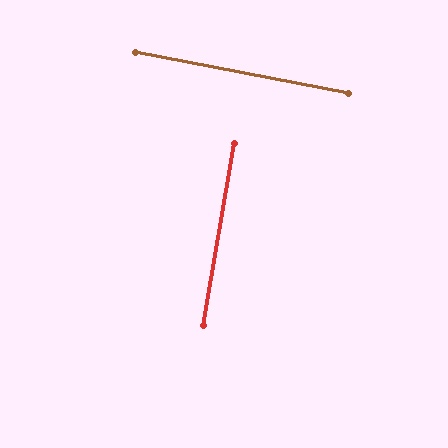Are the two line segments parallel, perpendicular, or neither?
Perpendicular — they meet at approximately 89°.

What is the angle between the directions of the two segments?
Approximately 89 degrees.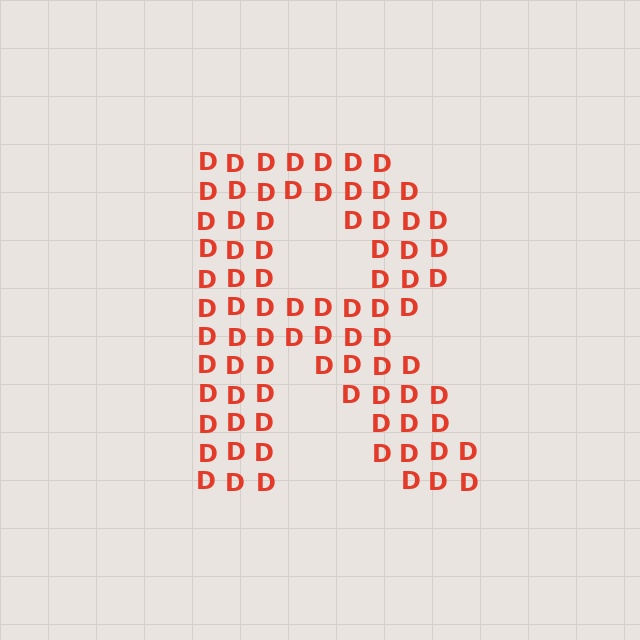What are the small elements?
The small elements are letter D's.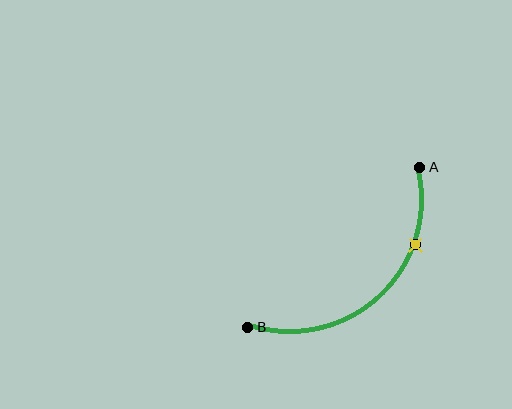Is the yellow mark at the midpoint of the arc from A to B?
No. The yellow mark lies on the arc but is closer to endpoint A. The arc midpoint would be at the point on the curve equidistant along the arc from both A and B.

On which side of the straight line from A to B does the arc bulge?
The arc bulges below and to the right of the straight line connecting A and B.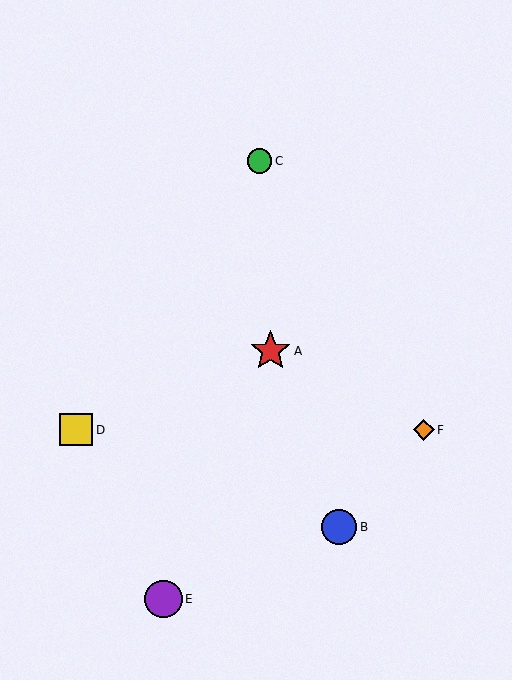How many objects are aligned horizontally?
2 objects (D, F) are aligned horizontally.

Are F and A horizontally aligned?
No, F is at y≈430 and A is at y≈351.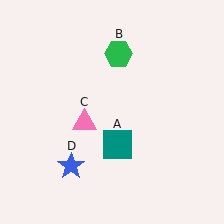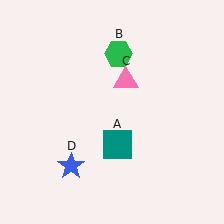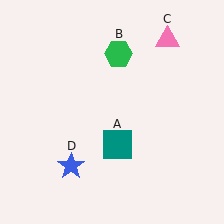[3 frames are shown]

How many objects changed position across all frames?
1 object changed position: pink triangle (object C).